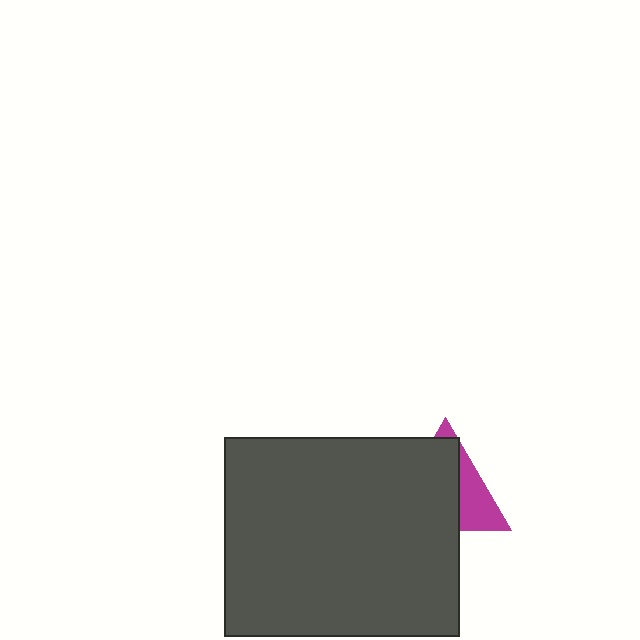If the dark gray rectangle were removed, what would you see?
You would see the complete magenta triangle.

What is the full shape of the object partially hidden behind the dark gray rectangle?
The partially hidden object is a magenta triangle.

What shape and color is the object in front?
The object in front is a dark gray rectangle.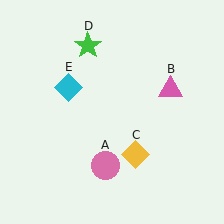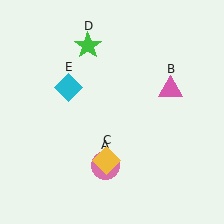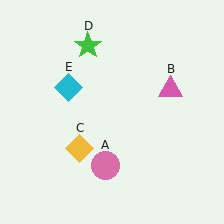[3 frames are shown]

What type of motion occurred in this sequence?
The yellow diamond (object C) rotated clockwise around the center of the scene.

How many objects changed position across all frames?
1 object changed position: yellow diamond (object C).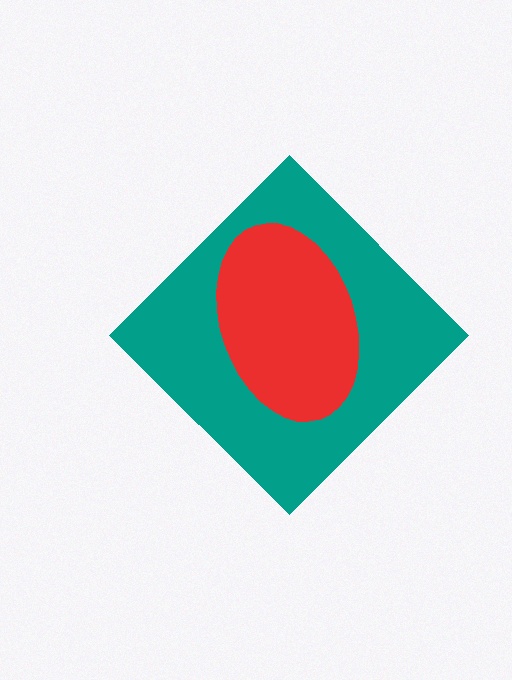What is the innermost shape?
The red ellipse.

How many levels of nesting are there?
2.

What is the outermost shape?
The teal diamond.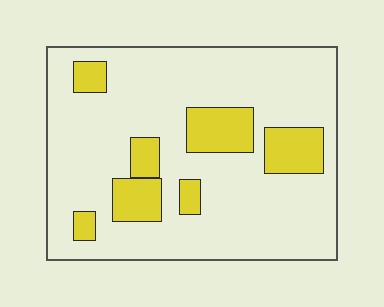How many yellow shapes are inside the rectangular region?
7.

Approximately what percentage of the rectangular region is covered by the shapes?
Approximately 20%.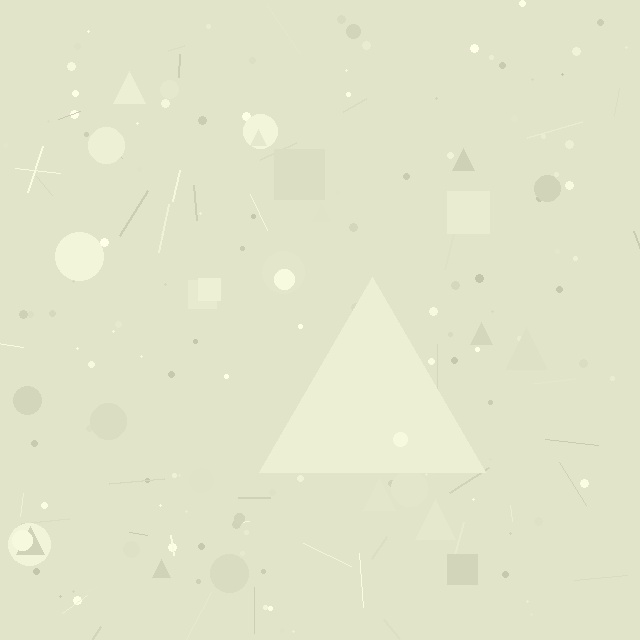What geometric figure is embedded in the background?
A triangle is embedded in the background.